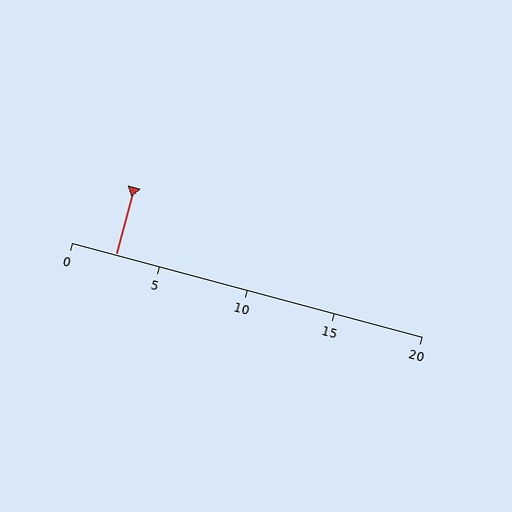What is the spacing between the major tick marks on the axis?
The major ticks are spaced 5 apart.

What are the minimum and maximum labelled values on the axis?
The axis runs from 0 to 20.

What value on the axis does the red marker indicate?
The marker indicates approximately 2.5.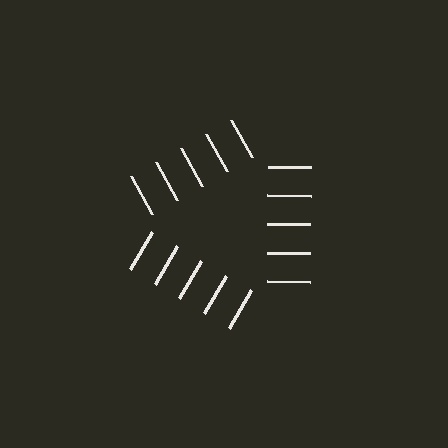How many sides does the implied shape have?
3 sides — the line-ends trace a triangle.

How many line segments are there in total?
15 — 5 along each of the 3 edges.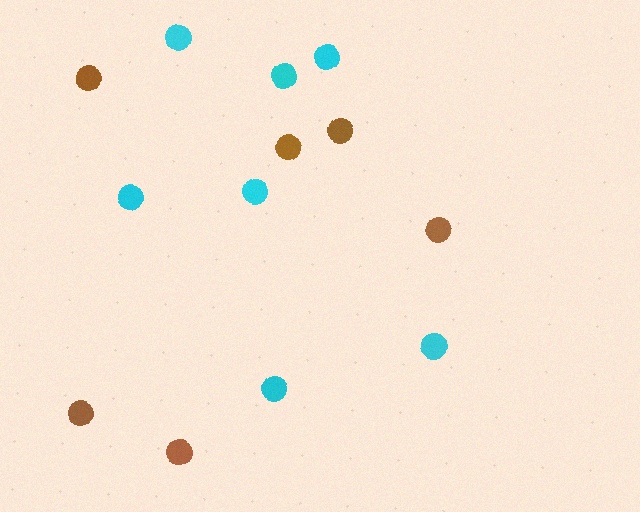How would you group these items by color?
There are 2 groups: one group of cyan circles (7) and one group of brown circles (6).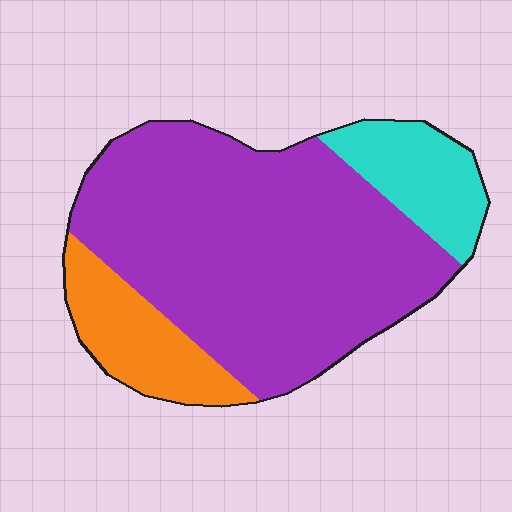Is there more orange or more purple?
Purple.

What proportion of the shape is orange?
Orange covers around 15% of the shape.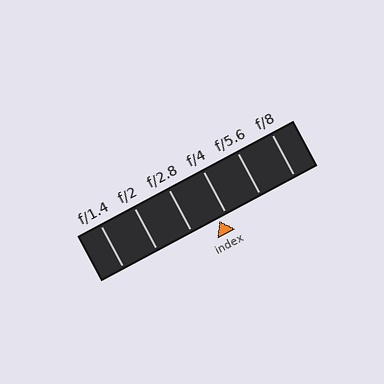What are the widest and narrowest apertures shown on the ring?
The widest aperture shown is f/1.4 and the narrowest is f/8.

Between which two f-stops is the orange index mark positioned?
The index mark is between f/2.8 and f/4.